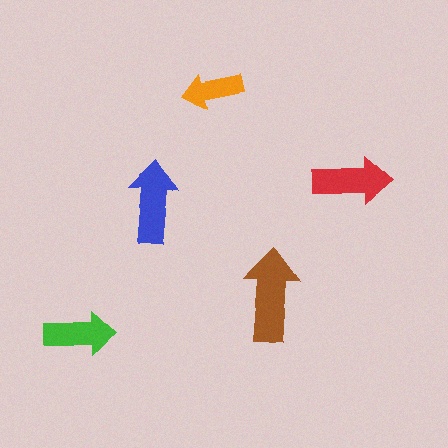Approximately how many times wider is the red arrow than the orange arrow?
About 1.5 times wider.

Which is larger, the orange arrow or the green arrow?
The green one.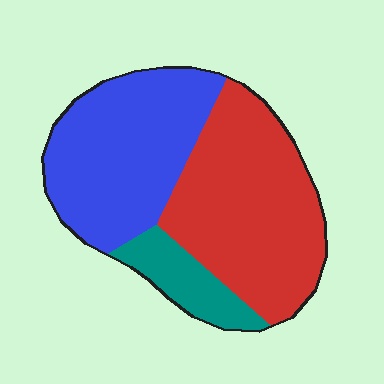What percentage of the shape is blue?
Blue covers 41% of the shape.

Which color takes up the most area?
Red, at roughly 45%.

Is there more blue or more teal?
Blue.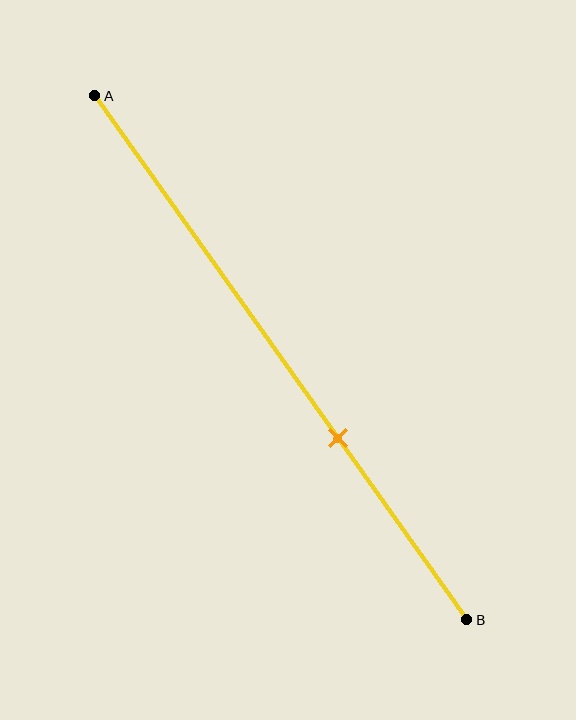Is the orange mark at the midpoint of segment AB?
No, the mark is at about 65% from A, not at the 50% midpoint.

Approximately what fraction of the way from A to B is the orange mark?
The orange mark is approximately 65% of the way from A to B.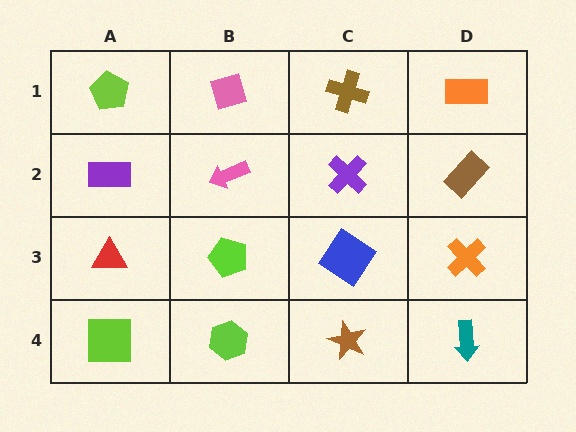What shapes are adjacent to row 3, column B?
A pink arrow (row 2, column B), a lime hexagon (row 4, column B), a red triangle (row 3, column A), a blue diamond (row 3, column C).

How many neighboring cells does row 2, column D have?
3.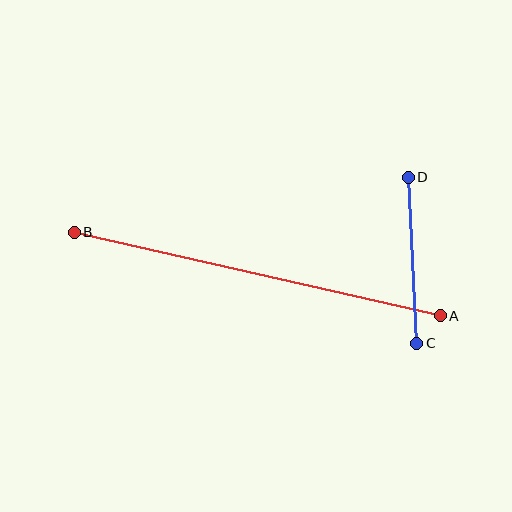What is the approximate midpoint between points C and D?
The midpoint is at approximately (413, 260) pixels.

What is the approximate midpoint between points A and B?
The midpoint is at approximately (257, 274) pixels.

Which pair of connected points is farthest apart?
Points A and B are farthest apart.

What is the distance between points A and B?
The distance is approximately 375 pixels.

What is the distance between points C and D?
The distance is approximately 166 pixels.